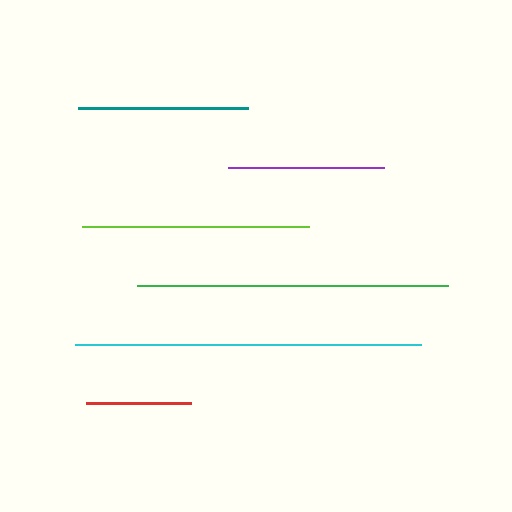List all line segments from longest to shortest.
From longest to shortest: cyan, green, lime, teal, purple, red.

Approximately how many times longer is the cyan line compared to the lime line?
The cyan line is approximately 1.5 times the length of the lime line.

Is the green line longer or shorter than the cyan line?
The cyan line is longer than the green line.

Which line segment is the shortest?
The red line is the shortest at approximately 106 pixels.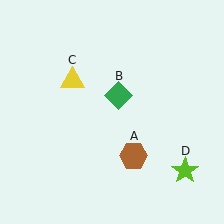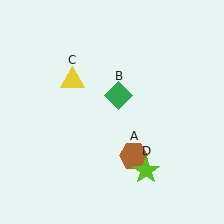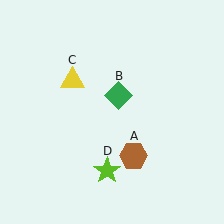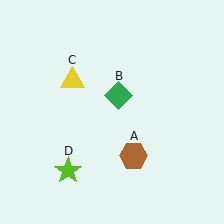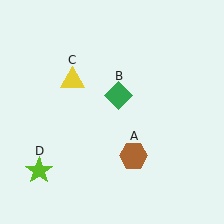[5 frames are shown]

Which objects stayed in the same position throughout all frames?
Brown hexagon (object A) and green diamond (object B) and yellow triangle (object C) remained stationary.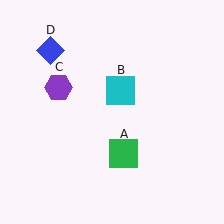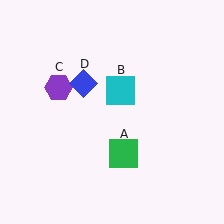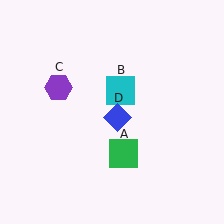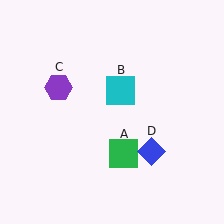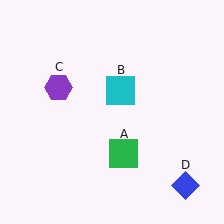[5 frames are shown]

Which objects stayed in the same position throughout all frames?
Green square (object A) and cyan square (object B) and purple hexagon (object C) remained stationary.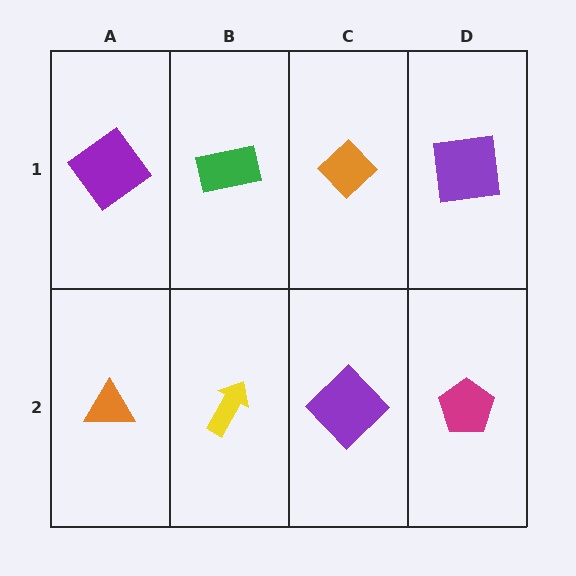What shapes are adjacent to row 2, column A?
A purple diamond (row 1, column A), a yellow arrow (row 2, column B).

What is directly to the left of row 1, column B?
A purple diamond.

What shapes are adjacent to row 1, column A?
An orange triangle (row 2, column A), a green rectangle (row 1, column B).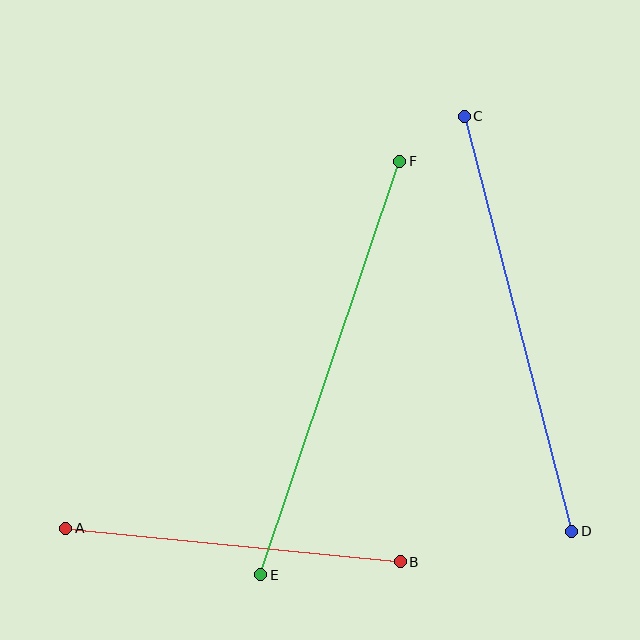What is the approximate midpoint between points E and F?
The midpoint is at approximately (330, 368) pixels.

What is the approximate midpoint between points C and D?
The midpoint is at approximately (518, 324) pixels.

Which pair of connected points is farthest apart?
Points E and F are farthest apart.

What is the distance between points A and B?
The distance is approximately 336 pixels.